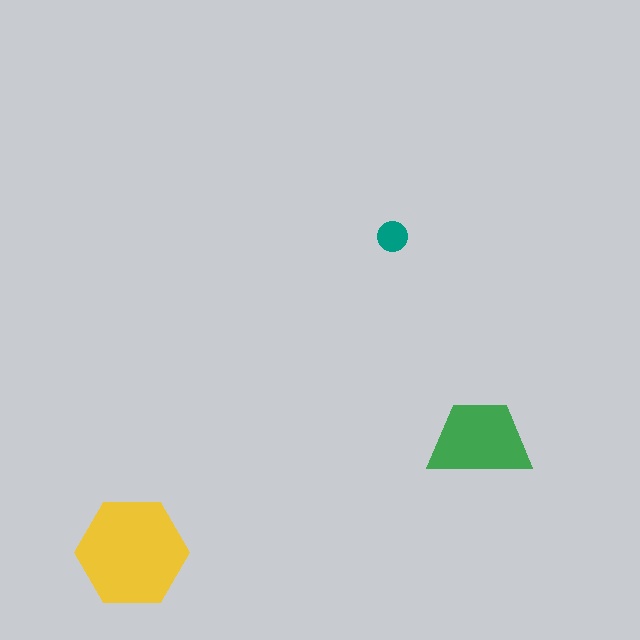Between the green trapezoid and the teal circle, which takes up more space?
The green trapezoid.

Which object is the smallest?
The teal circle.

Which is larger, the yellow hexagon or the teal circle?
The yellow hexagon.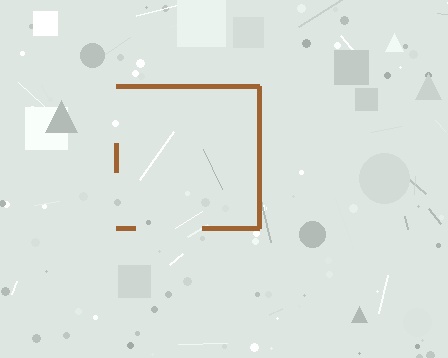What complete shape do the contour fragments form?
The contour fragments form a square.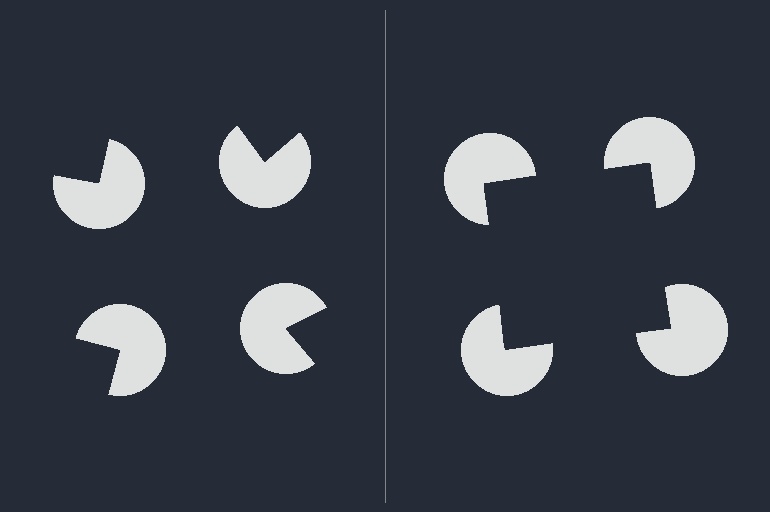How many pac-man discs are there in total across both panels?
8 — 4 on each side.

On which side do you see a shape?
An illusory square appears on the right side. On the left side the wedge cuts are rotated, so no coherent shape forms.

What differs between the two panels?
The pac-man discs are positioned identically on both sides; only the wedge orientations differ. On the right they align to a square; on the left they are misaligned.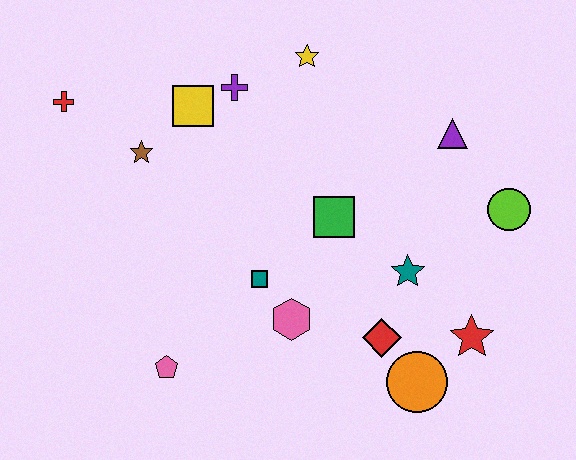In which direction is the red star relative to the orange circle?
The red star is to the right of the orange circle.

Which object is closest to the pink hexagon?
The teal square is closest to the pink hexagon.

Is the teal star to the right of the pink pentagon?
Yes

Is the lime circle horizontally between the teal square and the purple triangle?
No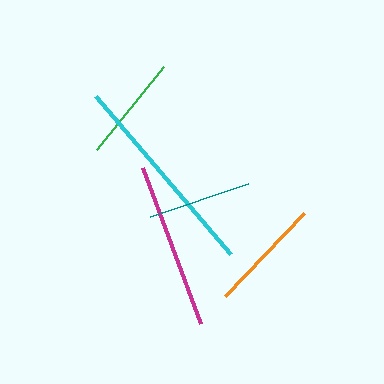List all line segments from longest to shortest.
From longest to shortest: cyan, magenta, orange, green, teal.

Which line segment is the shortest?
The teal line is the shortest at approximately 104 pixels.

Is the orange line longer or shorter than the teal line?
The orange line is longer than the teal line.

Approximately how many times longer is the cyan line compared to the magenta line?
The cyan line is approximately 1.2 times the length of the magenta line.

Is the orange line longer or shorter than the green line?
The orange line is longer than the green line.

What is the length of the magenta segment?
The magenta segment is approximately 166 pixels long.